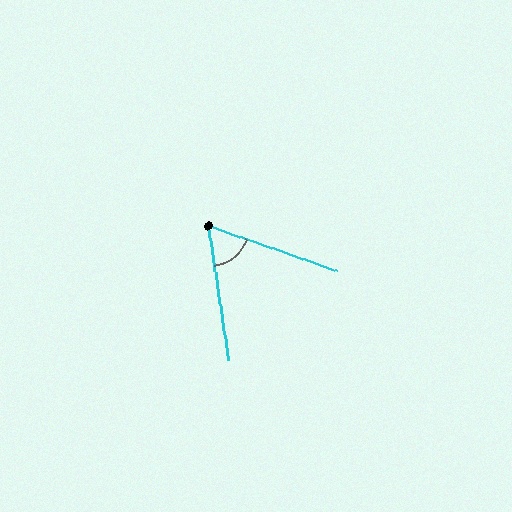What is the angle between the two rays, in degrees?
Approximately 62 degrees.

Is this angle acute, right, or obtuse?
It is acute.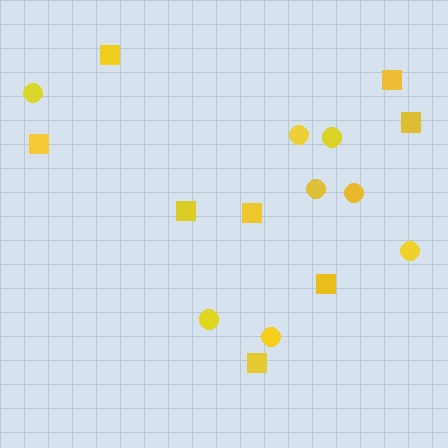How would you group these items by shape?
There are 2 groups: one group of squares (8) and one group of circles (8).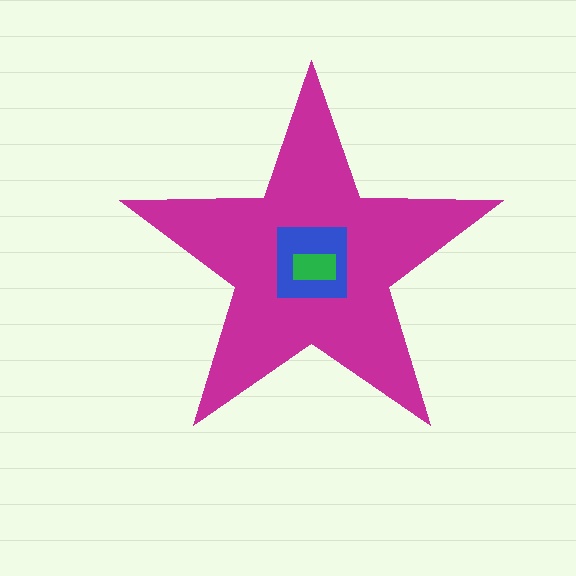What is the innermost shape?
The green rectangle.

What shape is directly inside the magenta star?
The blue square.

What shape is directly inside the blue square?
The green rectangle.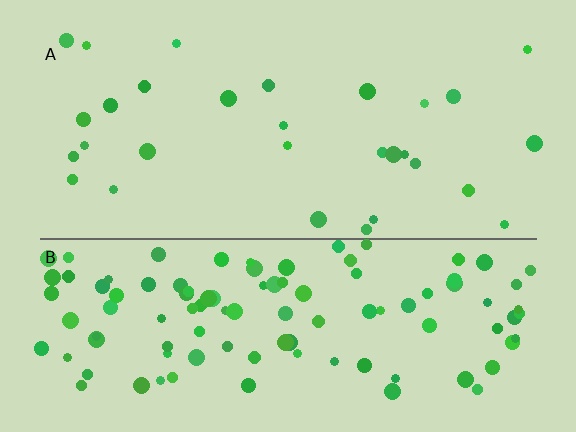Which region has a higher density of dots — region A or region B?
B (the bottom).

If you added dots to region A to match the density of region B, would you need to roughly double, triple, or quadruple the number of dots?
Approximately quadruple.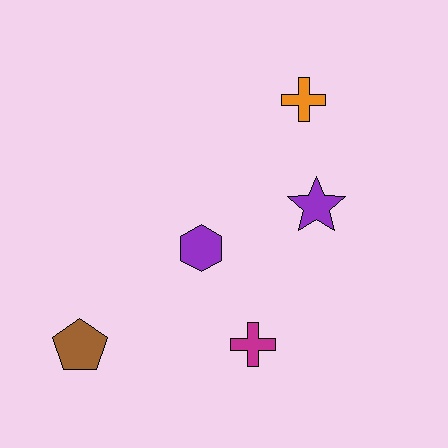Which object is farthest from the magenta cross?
The orange cross is farthest from the magenta cross.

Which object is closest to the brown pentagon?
The purple hexagon is closest to the brown pentagon.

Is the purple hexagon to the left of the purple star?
Yes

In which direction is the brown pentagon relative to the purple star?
The brown pentagon is to the left of the purple star.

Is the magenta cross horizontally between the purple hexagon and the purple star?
Yes